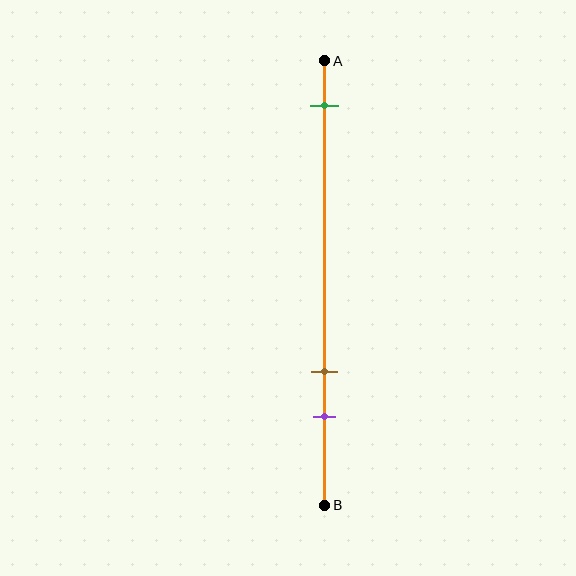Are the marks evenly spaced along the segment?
No, the marks are not evenly spaced.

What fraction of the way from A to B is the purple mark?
The purple mark is approximately 80% (0.8) of the way from A to B.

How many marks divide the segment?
There are 3 marks dividing the segment.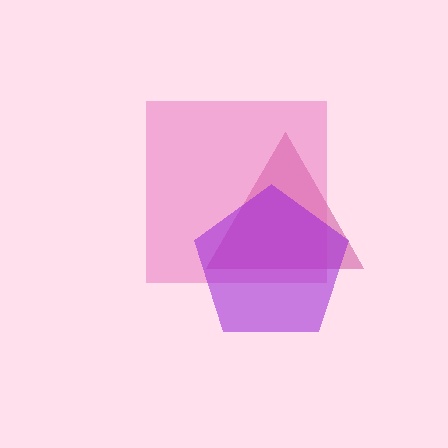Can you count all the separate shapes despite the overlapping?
Yes, there are 3 separate shapes.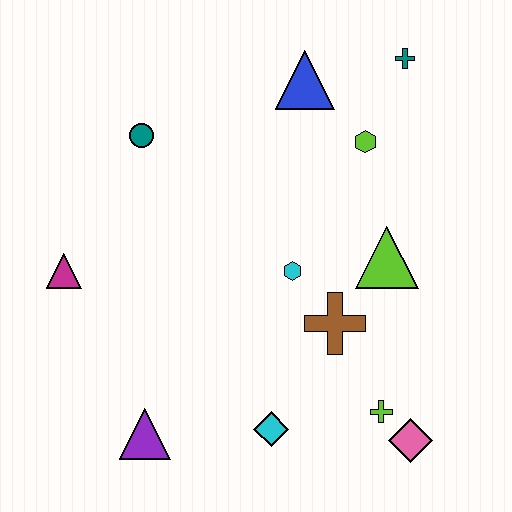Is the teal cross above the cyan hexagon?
Yes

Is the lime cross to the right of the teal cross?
No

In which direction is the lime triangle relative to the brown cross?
The lime triangle is above the brown cross.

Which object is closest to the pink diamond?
The lime cross is closest to the pink diamond.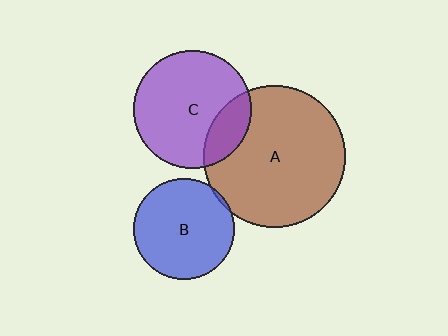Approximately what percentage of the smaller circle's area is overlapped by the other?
Approximately 20%.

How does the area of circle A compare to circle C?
Approximately 1.4 times.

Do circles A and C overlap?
Yes.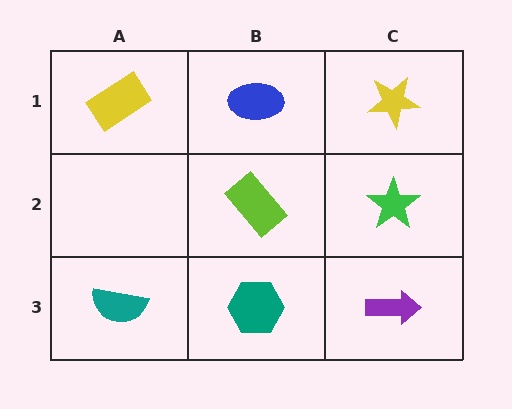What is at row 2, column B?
A lime rectangle.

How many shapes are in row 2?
2 shapes.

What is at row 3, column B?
A teal hexagon.